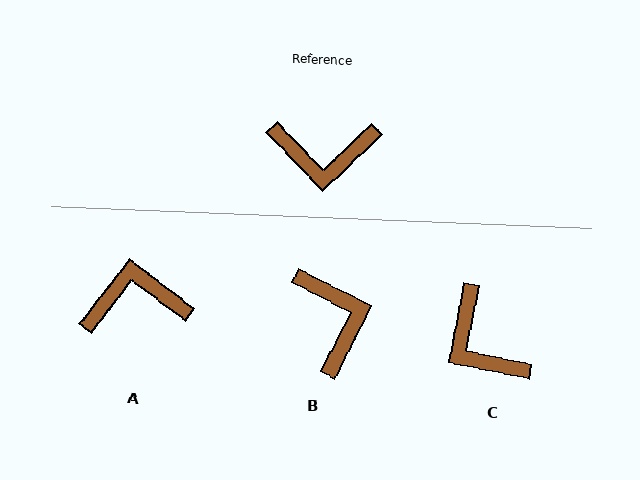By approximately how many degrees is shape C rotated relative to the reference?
Approximately 55 degrees clockwise.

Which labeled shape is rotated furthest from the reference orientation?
A, about 171 degrees away.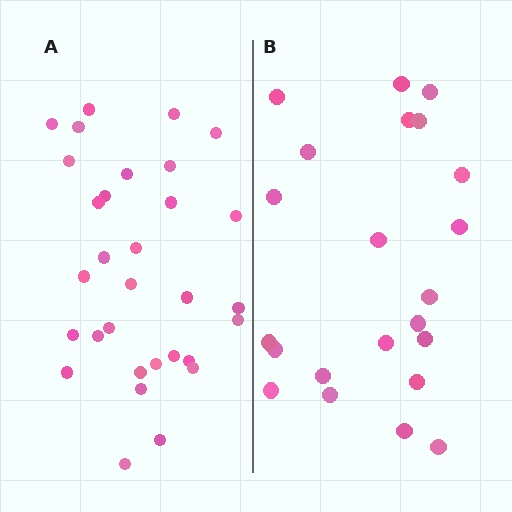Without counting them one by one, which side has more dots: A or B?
Region A (the left region) has more dots.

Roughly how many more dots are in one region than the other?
Region A has roughly 8 or so more dots than region B.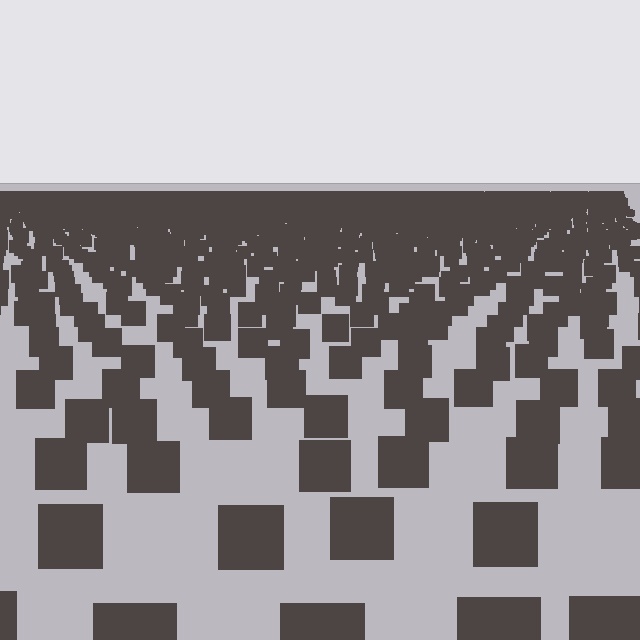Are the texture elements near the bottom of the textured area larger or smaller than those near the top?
Larger. Near the bottom, elements are closer to the viewer and appear at a bigger on-screen size.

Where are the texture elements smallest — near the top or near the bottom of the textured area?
Near the top.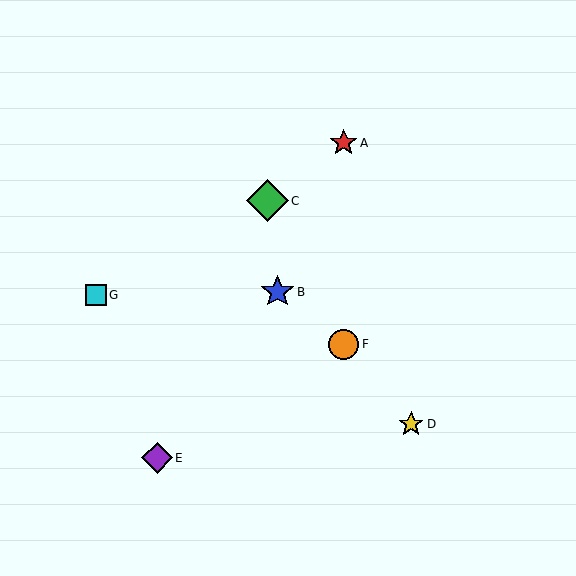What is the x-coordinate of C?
Object C is at x≈268.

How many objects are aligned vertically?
2 objects (A, F) are aligned vertically.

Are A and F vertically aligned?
Yes, both are at x≈344.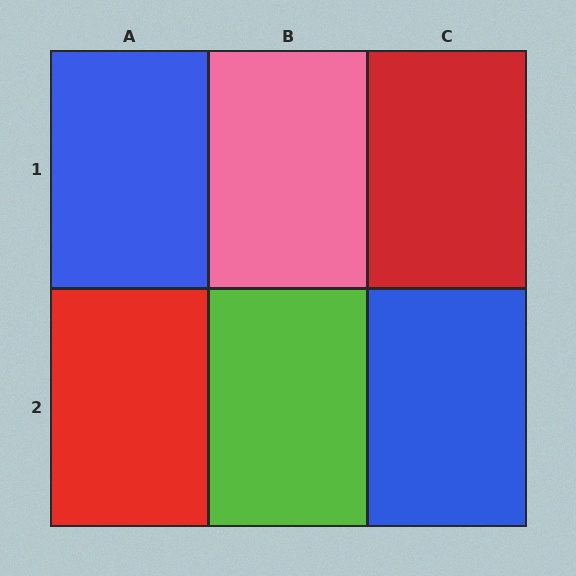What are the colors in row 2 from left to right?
Red, lime, blue.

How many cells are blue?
2 cells are blue.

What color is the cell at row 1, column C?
Red.